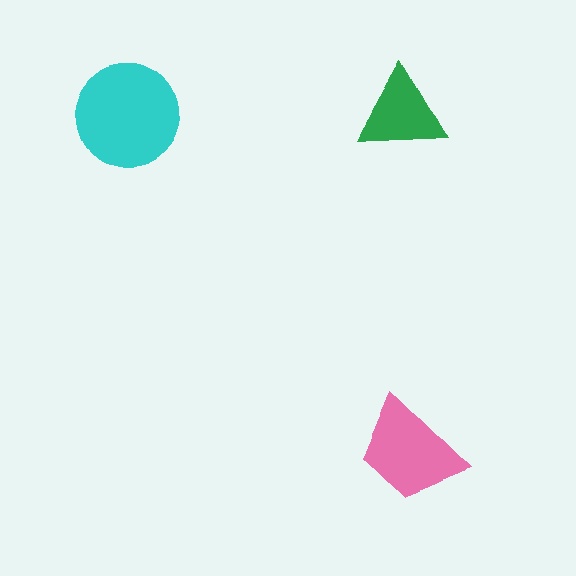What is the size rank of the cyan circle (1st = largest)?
1st.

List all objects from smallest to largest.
The green triangle, the pink trapezoid, the cyan circle.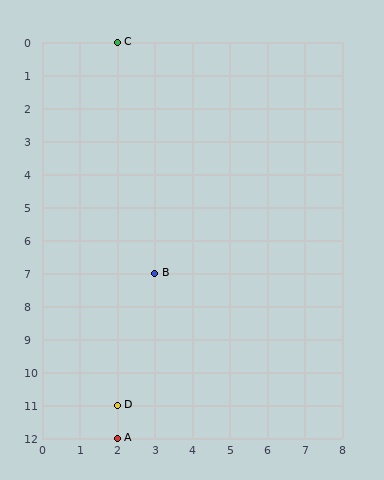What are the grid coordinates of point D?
Point D is at grid coordinates (2, 11).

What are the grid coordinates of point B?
Point B is at grid coordinates (3, 7).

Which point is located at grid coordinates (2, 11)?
Point D is at (2, 11).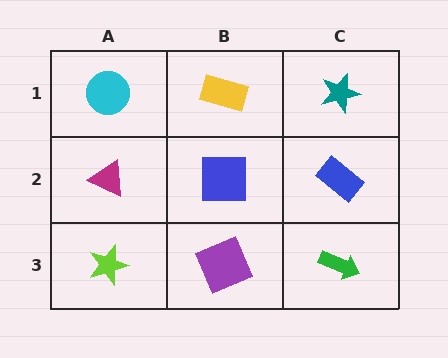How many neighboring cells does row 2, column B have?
4.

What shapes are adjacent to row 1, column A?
A magenta triangle (row 2, column A), a yellow rectangle (row 1, column B).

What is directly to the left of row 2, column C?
A blue square.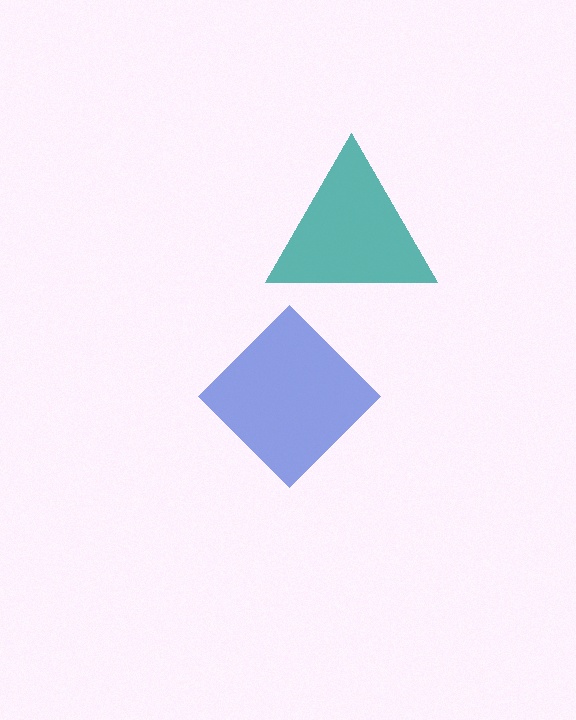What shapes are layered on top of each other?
The layered shapes are: a blue diamond, a teal triangle.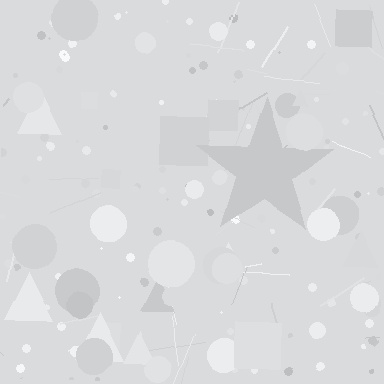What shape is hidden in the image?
A star is hidden in the image.